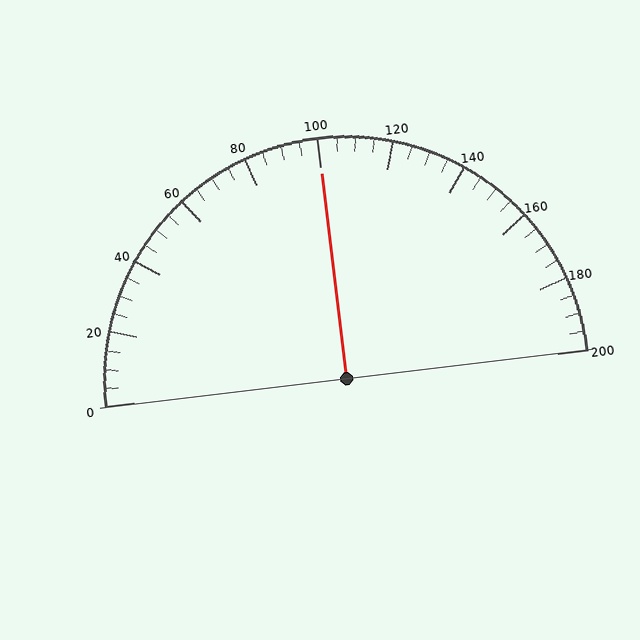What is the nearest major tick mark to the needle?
The nearest major tick mark is 100.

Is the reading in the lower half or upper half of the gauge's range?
The reading is in the upper half of the range (0 to 200).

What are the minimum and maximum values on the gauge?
The gauge ranges from 0 to 200.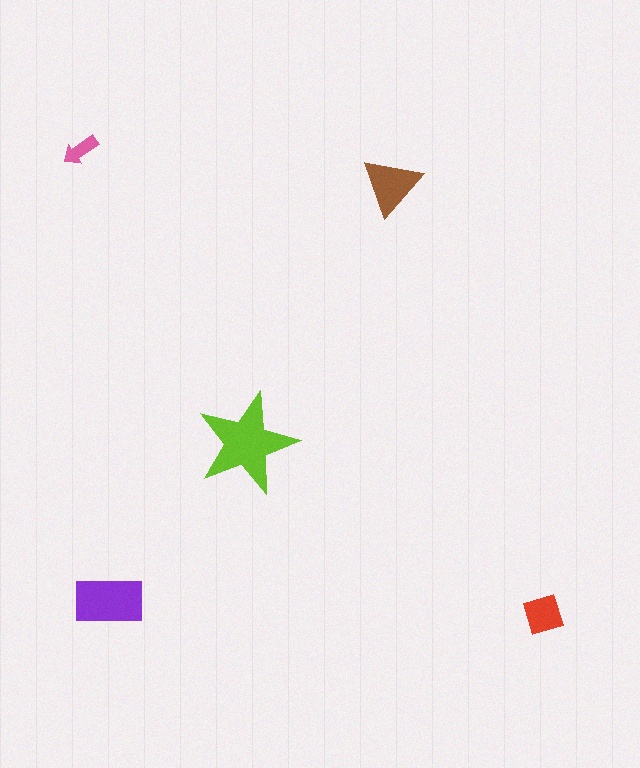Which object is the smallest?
The pink arrow.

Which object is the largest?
The lime star.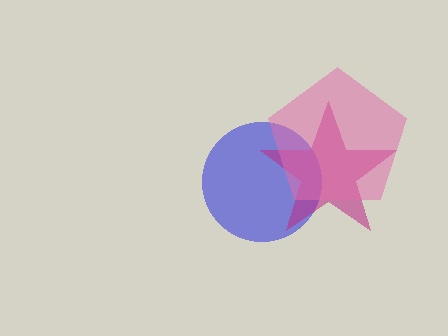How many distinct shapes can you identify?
There are 3 distinct shapes: a blue circle, a magenta star, a pink pentagon.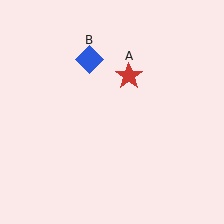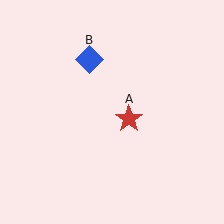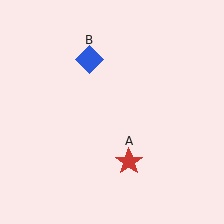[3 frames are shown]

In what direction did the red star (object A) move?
The red star (object A) moved down.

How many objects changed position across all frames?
1 object changed position: red star (object A).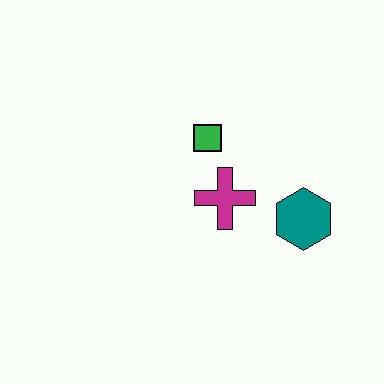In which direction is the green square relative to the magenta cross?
The green square is above the magenta cross.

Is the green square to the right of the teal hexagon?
No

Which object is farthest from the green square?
The teal hexagon is farthest from the green square.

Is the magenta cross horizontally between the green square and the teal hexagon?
Yes